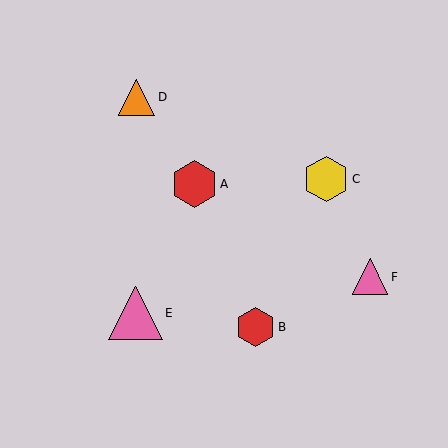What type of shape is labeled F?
Shape F is a pink triangle.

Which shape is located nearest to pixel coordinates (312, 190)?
The yellow hexagon (labeled C) at (326, 179) is nearest to that location.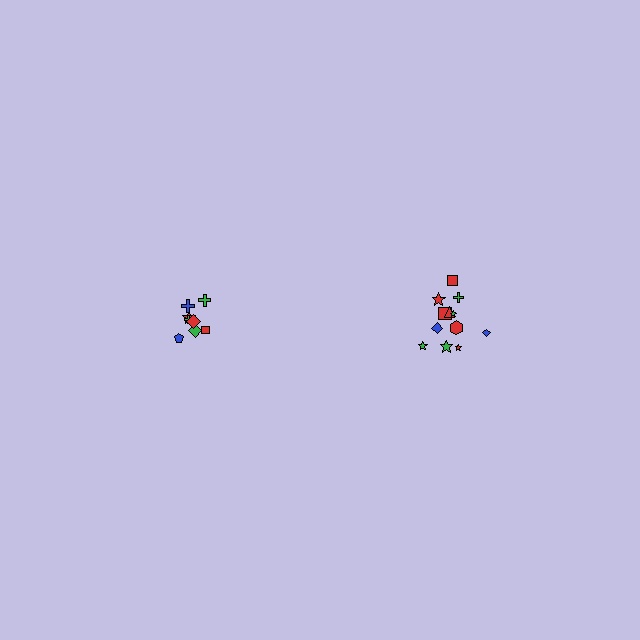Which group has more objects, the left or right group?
The right group.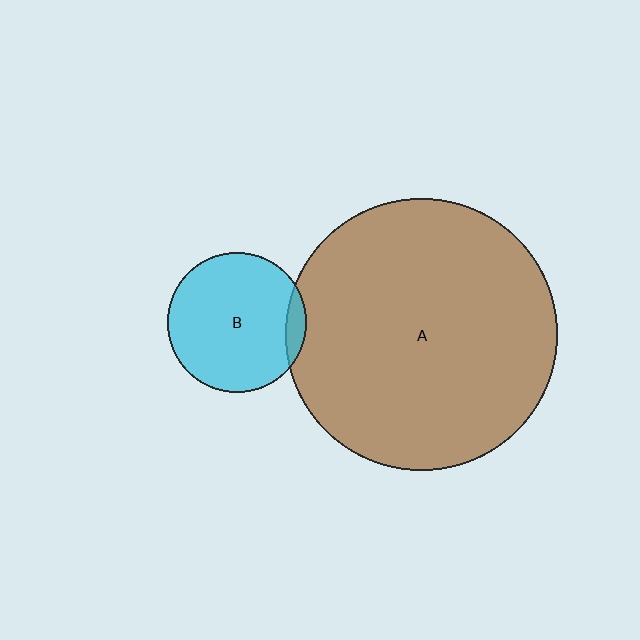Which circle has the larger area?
Circle A (brown).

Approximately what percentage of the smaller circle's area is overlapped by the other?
Approximately 10%.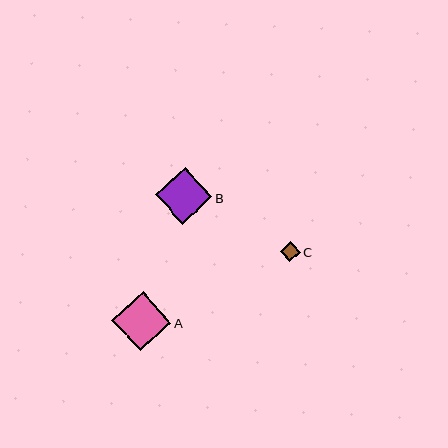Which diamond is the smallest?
Diamond C is the smallest with a size of approximately 20 pixels.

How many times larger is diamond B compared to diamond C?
Diamond B is approximately 2.8 times the size of diamond C.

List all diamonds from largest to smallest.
From largest to smallest: A, B, C.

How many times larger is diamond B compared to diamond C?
Diamond B is approximately 2.8 times the size of diamond C.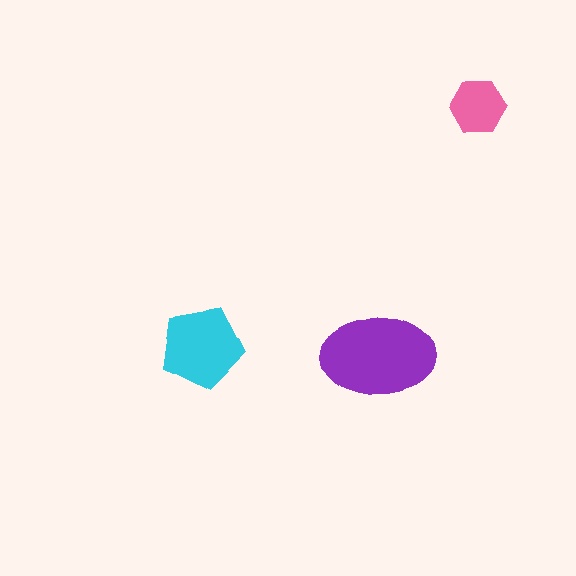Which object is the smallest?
The pink hexagon.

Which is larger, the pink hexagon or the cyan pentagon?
The cyan pentagon.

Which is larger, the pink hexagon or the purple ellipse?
The purple ellipse.